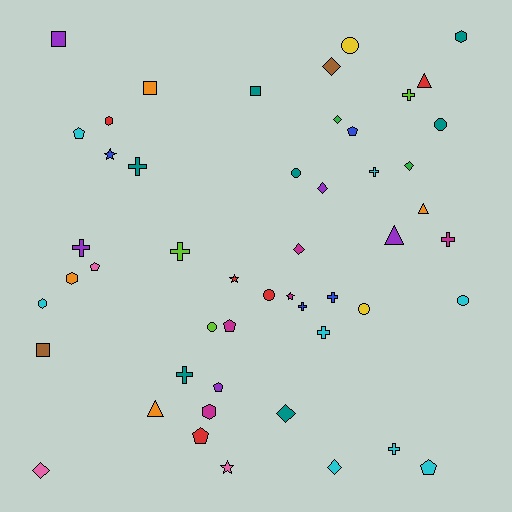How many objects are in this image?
There are 50 objects.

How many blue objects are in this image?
There are 4 blue objects.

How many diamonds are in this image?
There are 8 diamonds.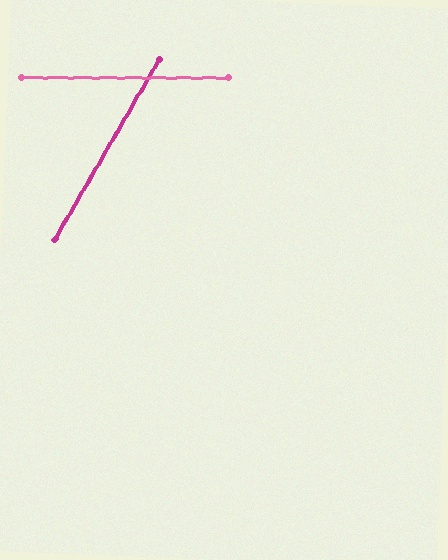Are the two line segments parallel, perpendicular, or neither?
Neither parallel nor perpendicular — they differ by about 60°.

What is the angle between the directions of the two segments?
Approximately 60 degrees.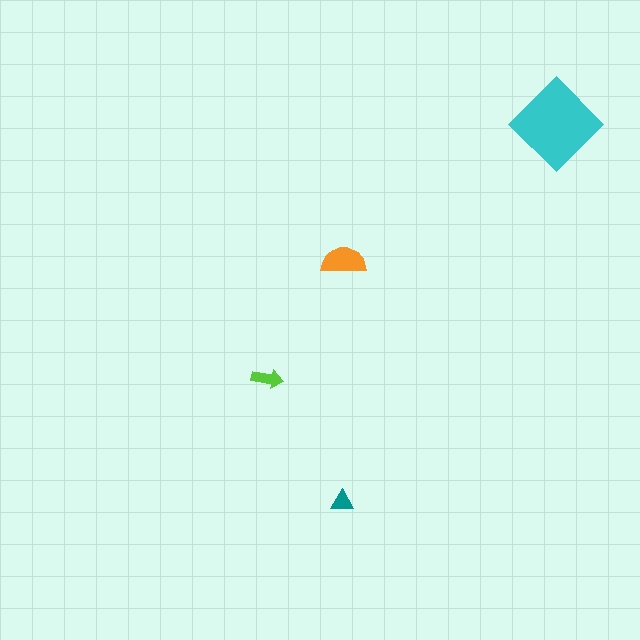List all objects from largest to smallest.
The cyan diamond, the orange semicircle, the lime arrow, the teal triangle.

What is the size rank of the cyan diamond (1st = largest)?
1st.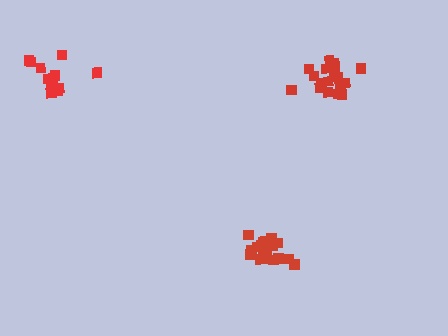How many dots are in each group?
Group 1: 18 dots, Group 2: 18 dots, Group 3: 12 dots (48 total).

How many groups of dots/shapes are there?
There are 3 groups.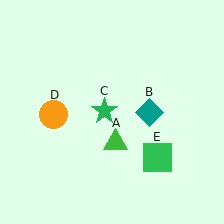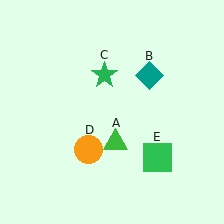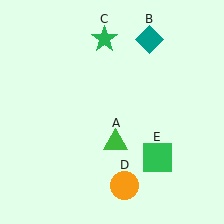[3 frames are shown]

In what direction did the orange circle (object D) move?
The orange circle (object D) moved down and to the right.